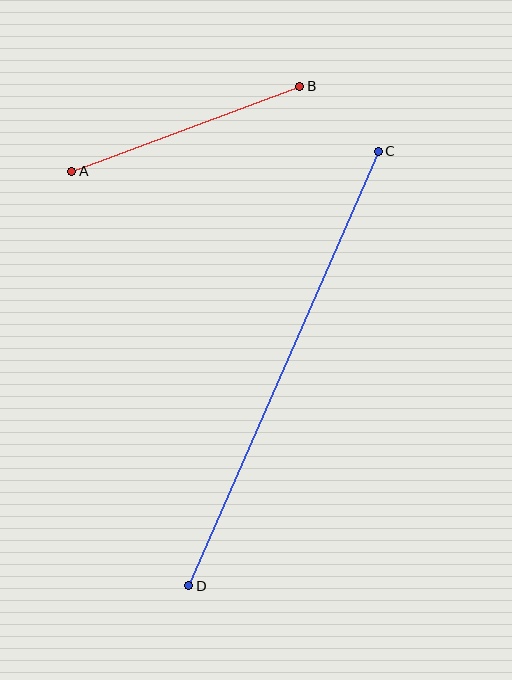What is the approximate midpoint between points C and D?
The midpoint is at approximately (284, 369) pixels.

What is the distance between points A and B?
The distance is approximately 243 pixels.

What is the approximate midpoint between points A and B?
The midpoint is at approximately (186, 129) pixels.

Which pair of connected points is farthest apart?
Points C and D are farthest apart.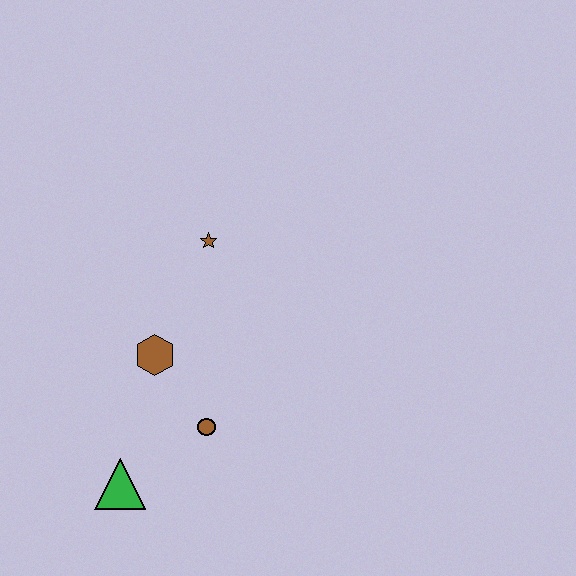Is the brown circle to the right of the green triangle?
Yes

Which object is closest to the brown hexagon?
The brown circle is closest to the brown hexagon.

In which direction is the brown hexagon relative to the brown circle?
The brown hexagon is above the brown circle.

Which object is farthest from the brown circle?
The brown star is farthest from the brown circle.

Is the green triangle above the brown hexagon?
No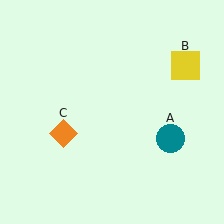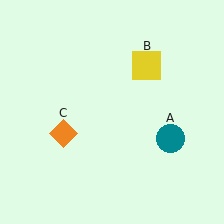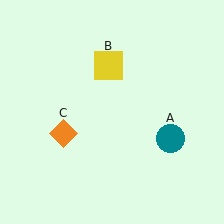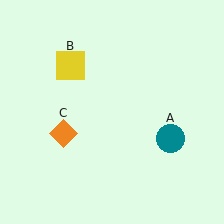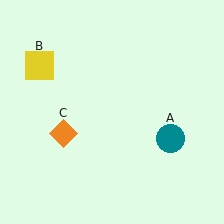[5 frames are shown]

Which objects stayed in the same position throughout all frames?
Teal circle (object A) and orange diamond (object C) remained stationary.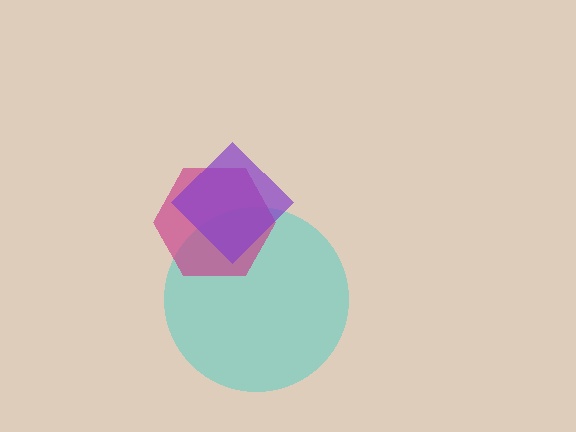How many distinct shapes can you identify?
There are 3 distinct shapes: a cyan circle, a magenta hexagon, a purple diamond.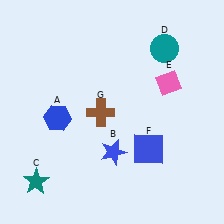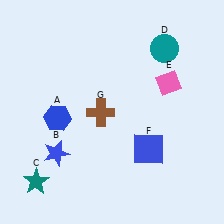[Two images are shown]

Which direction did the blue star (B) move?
The blue star (B) moved left.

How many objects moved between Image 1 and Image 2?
1 object moved between the two images.